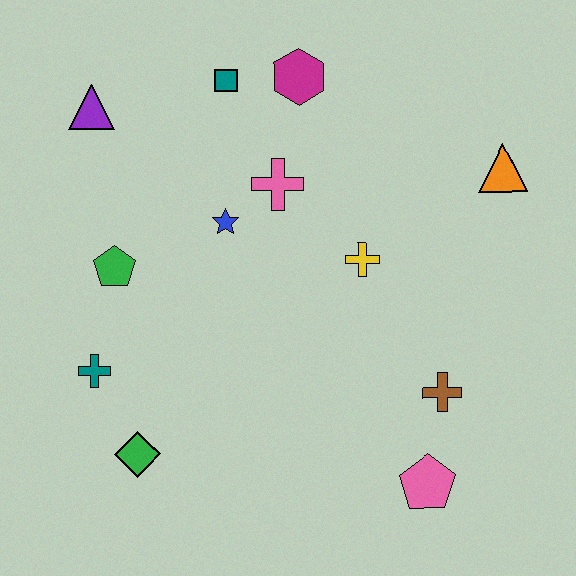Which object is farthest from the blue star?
The pink pentagon is farthest from the blue star.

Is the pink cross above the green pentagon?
Yes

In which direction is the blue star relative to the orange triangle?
The blue star is to the left of the orange triangle.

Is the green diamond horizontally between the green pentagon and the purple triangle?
No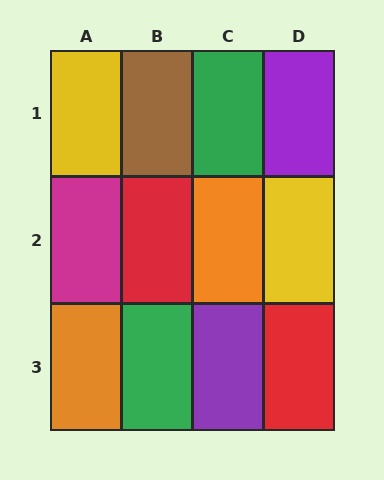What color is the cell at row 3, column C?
Purple.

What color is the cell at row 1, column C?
Green.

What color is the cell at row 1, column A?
Yellow.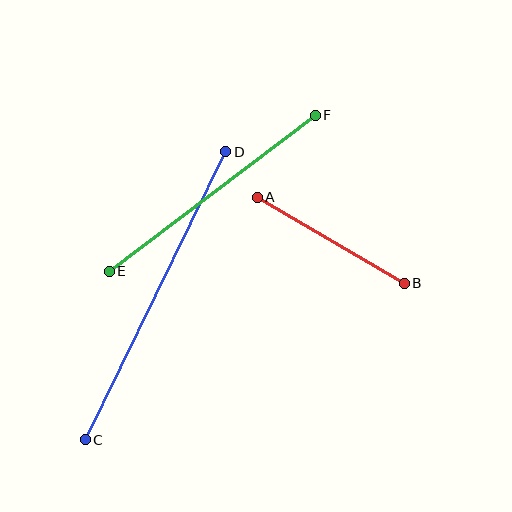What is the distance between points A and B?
The distance is approximately 170 pixels.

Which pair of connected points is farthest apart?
Points C and D are farthest apart.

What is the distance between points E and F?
The distance is approximately 258 pixels.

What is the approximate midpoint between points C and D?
The midpoint is at approximately (156, 296) pixels.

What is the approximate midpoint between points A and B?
The midpoint is at approximately (331, 240) pixels.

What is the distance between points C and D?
The distance is approximately 321 pixels.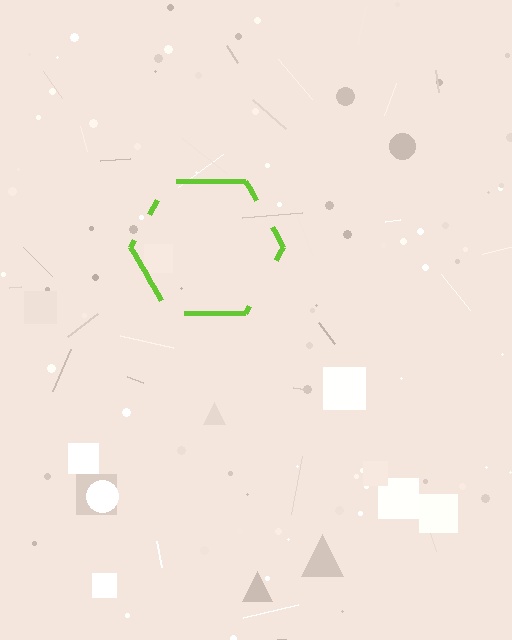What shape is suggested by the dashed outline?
The dashed outline suggests a hexagon.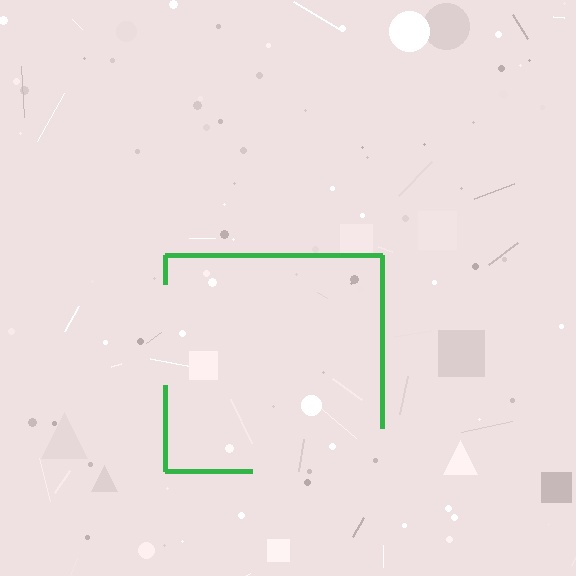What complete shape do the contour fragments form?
The contour fragments form a square.